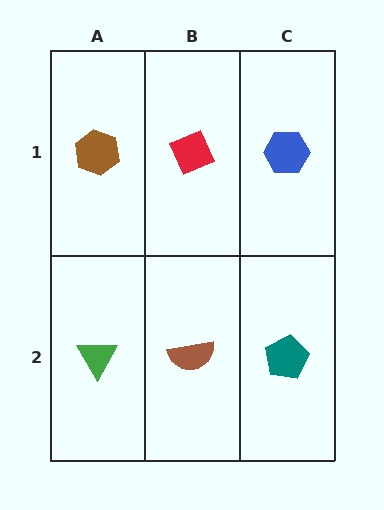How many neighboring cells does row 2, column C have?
2.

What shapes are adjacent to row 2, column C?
A blue hexagon (row 1, column C), a brown semicircle (row 2, column B).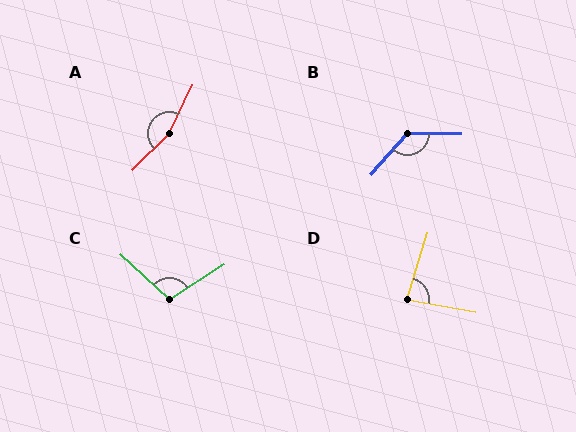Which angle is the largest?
A, at approximately 162 degrees.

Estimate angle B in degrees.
Approximately 131 degrees.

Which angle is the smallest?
D, at approximately 83 degrees.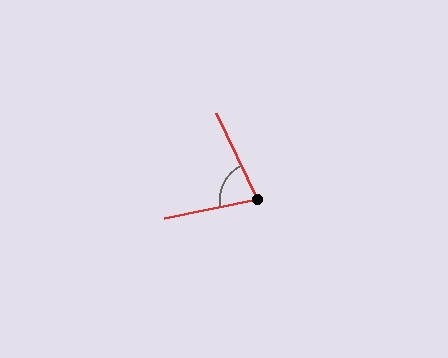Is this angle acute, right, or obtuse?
It is acute.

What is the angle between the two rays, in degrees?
Approximately 76 degrees.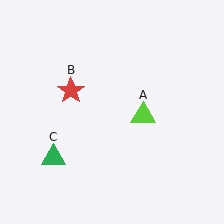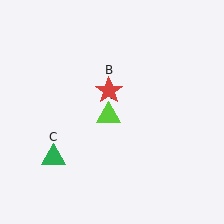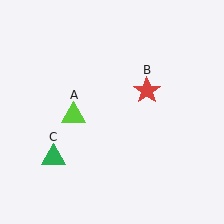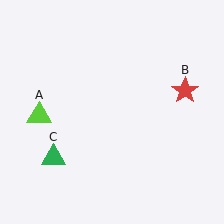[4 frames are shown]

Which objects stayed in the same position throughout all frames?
Green triangle (object C) remained stationary.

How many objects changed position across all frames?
2 objects changed position: lime triangle (object A), red star (object B).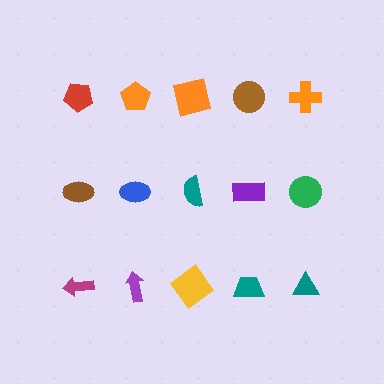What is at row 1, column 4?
A brown circle.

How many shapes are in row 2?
5 shapes.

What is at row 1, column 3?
An orange square.